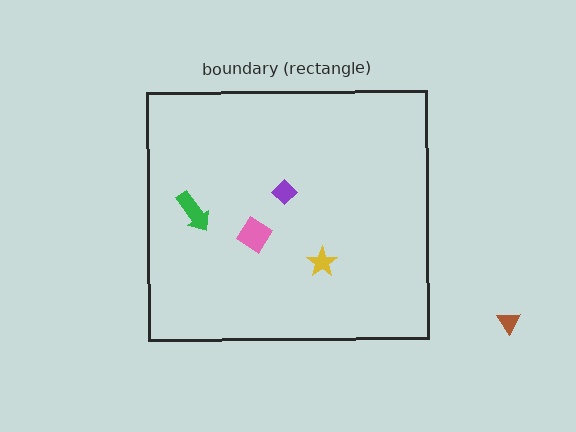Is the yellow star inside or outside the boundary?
Inside.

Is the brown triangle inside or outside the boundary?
Outside.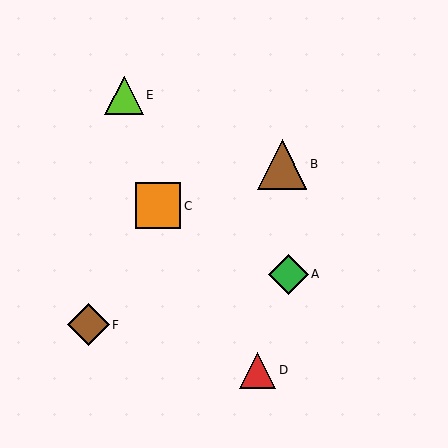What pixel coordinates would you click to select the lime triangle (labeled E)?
Click at (124, 95) to select the lime triangle E.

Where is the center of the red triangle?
The center of the red triangle is at (258, 370).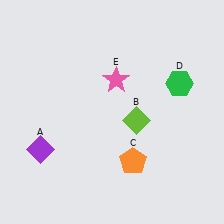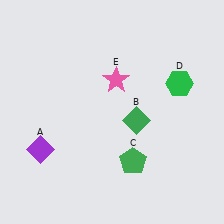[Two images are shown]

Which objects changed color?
B changed from lime to green. C changed from orange to green.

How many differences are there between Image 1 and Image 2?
There are 2 differences between the two images.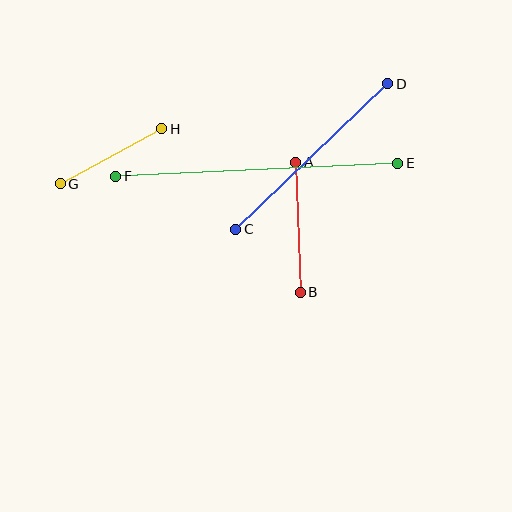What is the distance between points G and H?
The distance is approximately 115 pixels.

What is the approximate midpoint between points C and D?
The midpoint is at approximately (312, 157) pixels.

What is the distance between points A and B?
The distance is approximately 130 pixels.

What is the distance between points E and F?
The distance is approximately 282 pixels.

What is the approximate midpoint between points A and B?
The midpoint is at approximately (298, 227) pixels.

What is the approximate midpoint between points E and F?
The midpoint is at approximately (257, 170) pixels.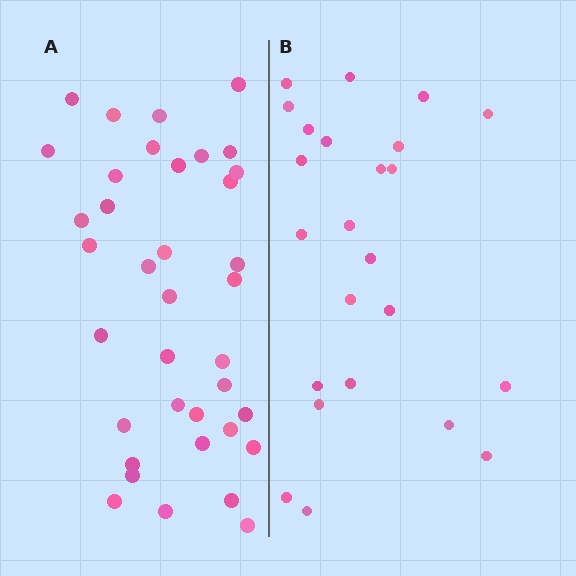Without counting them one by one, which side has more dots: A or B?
Region A (the left region) has more dots.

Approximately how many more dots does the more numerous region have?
Region A has approximately 15 more dots than region B.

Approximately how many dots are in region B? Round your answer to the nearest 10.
About 20 dots. (The exact count is 24, which rounds to 20.)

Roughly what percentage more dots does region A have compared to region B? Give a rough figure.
About 55% more.